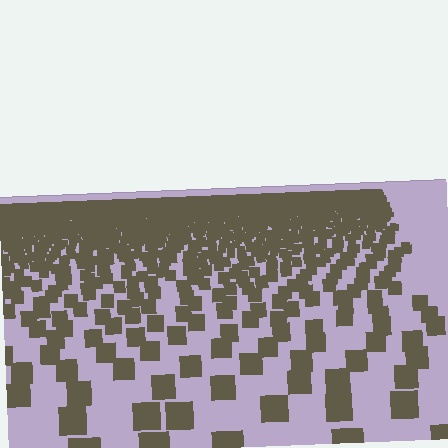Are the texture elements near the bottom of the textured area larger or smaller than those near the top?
Larger. Near the bottom, elements are closer to the viewer and appear at a bigger on-screen size.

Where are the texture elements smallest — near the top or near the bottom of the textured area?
Near the top.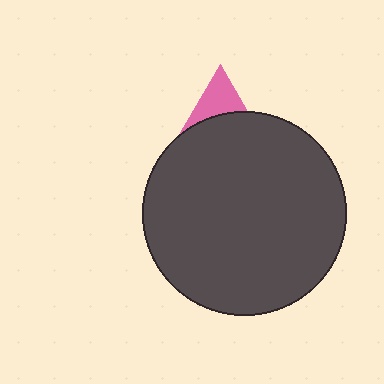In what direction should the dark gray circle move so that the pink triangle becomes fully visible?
The dark gray circle should move down. That is the shortest direction to clear the overlap and leave the pink triangle fully visible.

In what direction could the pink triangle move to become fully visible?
The pink triangle could move up. That would shift it out from behind the dark gray circle entirely.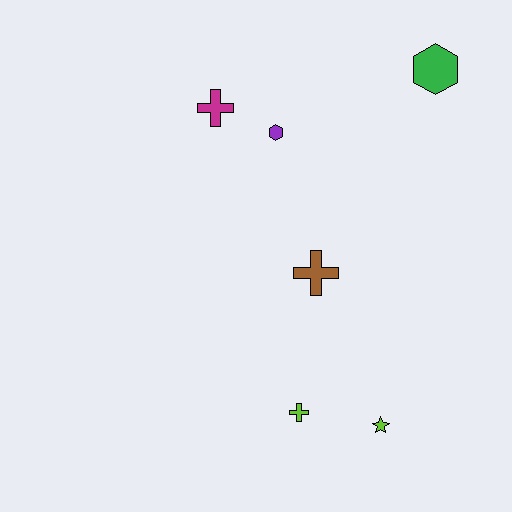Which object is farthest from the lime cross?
The green hexagon is farthest from the lime cross.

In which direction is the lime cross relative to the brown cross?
The lime cross is below the brown cross.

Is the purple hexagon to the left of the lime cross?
Yes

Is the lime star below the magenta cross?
Yes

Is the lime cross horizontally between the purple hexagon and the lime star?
Yes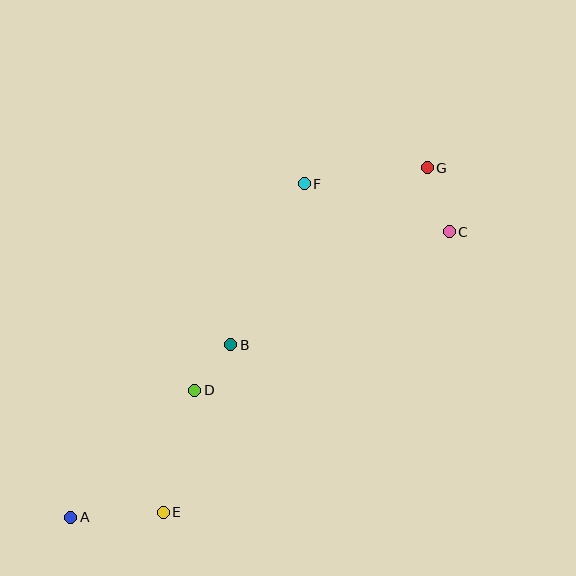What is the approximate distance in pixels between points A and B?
The distance between A and B is approximately 235 pixels.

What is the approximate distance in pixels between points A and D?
The distance between A and D is approximately 177 pixels.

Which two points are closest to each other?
Points B and D are closest to each other.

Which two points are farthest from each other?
Points A and G are farthest from each other.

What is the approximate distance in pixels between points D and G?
The distance between D and G is approximately 322 pixels.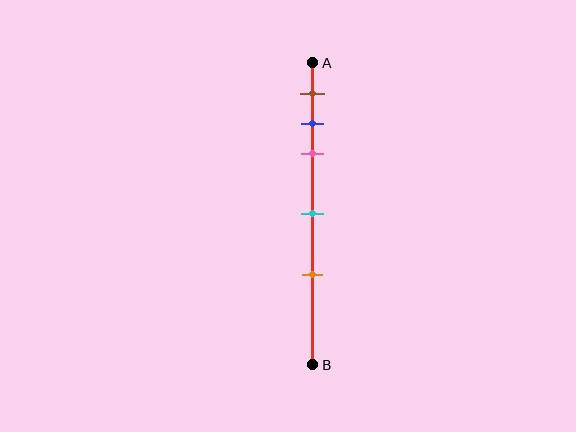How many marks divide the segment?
There are 5 marks dividing the segment.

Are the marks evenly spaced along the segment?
No, the marks are not evenly spaced.